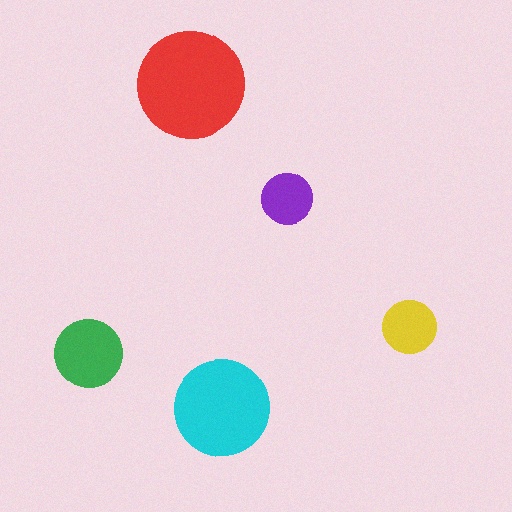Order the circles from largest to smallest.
the red one, the cyan one, the green one, the yellow one, the purple one.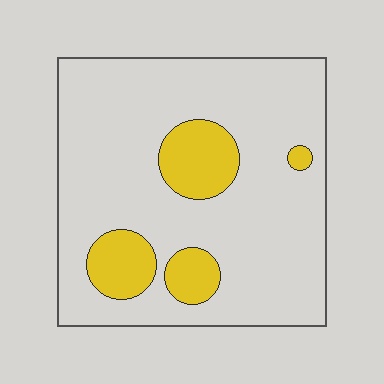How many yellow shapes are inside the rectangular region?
4.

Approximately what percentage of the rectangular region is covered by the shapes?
Approximately 15%.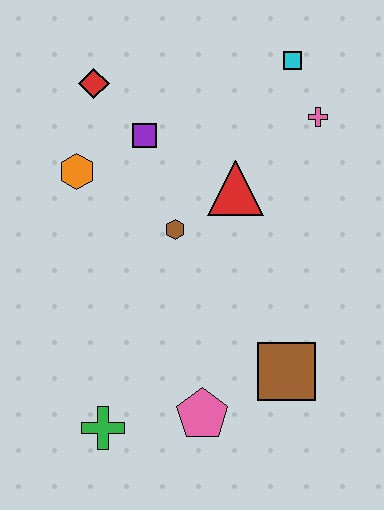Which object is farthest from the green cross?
The cyan square is farthest from the green cross.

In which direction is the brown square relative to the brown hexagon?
The brown square is below the brown hexagon.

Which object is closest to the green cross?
The pink pentagon is closest to the green cross.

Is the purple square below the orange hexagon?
No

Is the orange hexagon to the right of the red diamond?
No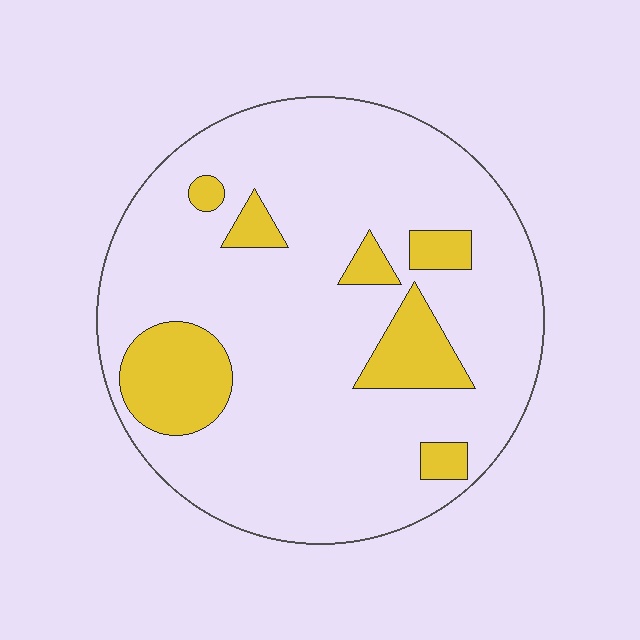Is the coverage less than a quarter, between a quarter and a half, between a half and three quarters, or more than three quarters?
Less than a quarter.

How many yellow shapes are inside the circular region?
7.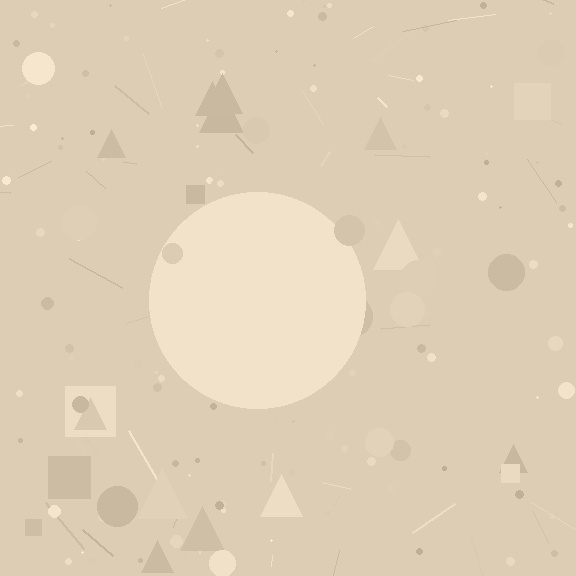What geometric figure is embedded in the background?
A circle is embedded in the background.